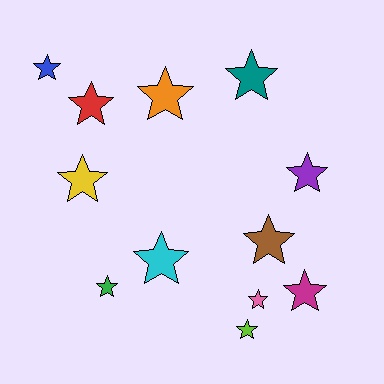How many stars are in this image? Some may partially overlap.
There are 12 stars.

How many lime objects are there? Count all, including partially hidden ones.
There is 1 lime object.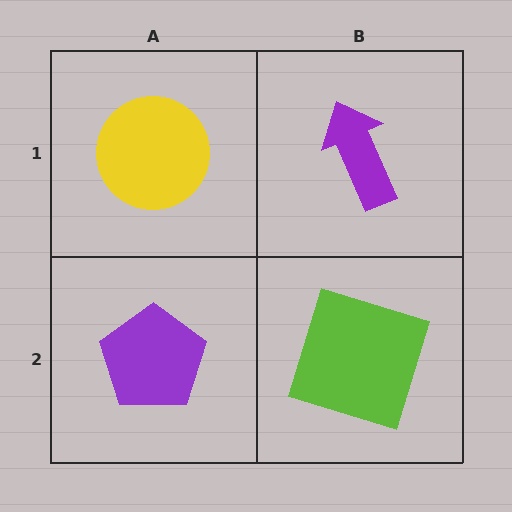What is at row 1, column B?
A purple arrow.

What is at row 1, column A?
A yellow circle.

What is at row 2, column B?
A lime square.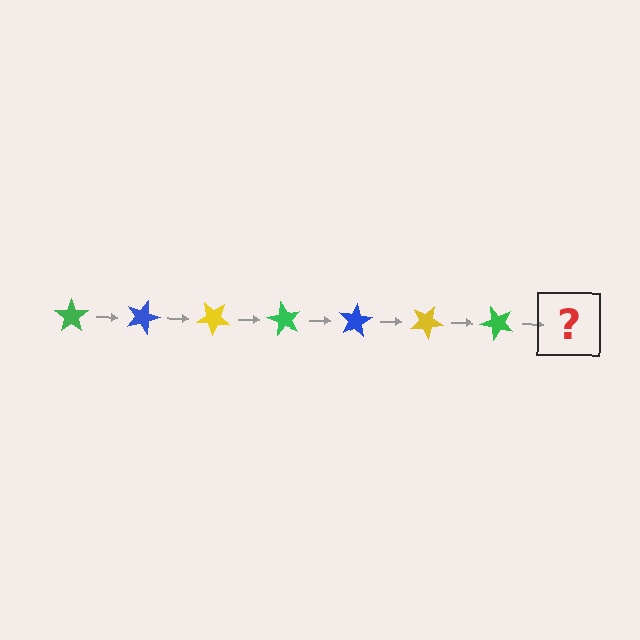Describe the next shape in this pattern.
It should be a blue star, rotated 140 degrees from the start.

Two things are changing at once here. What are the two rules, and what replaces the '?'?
The two rules are that it rotates 20 degrees each step and the color cycles through green, blue, and yellow. The '?' should be a blue star, rotated 140 degrees from the start.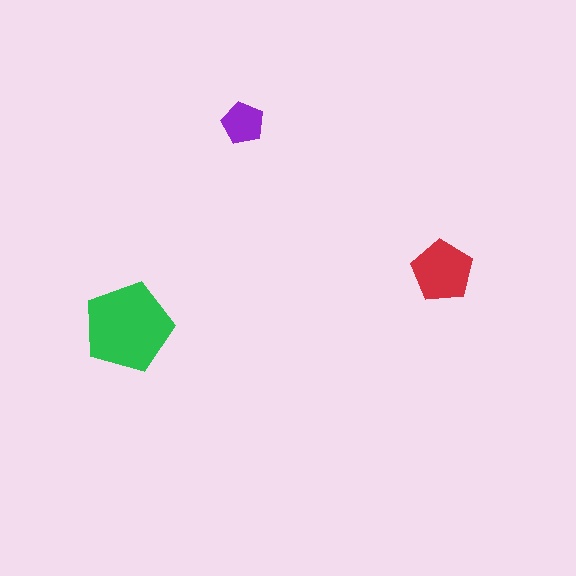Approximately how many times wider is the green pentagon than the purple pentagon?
About 2 times wider.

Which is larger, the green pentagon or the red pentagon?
The green one.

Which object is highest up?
The purple pentagon is topmost.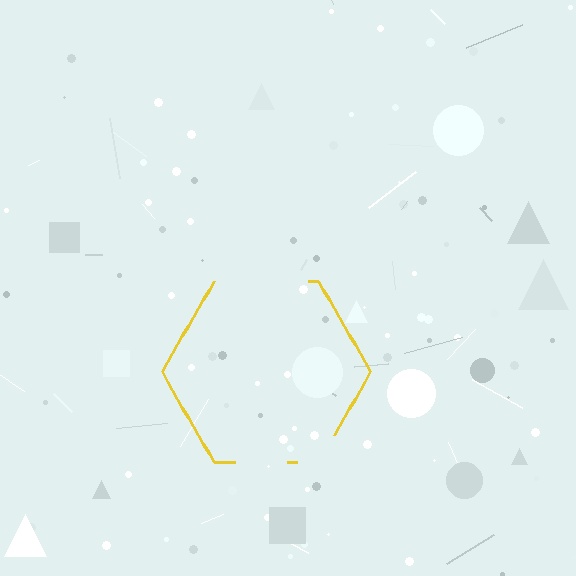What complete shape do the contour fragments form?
The contour fragments form a hexagon.